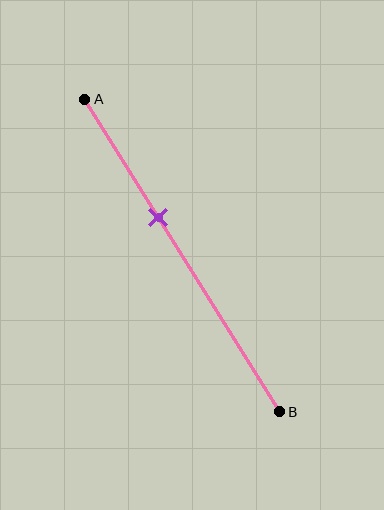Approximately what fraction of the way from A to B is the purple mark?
The purple mark is approximately 40% of the way from A to B.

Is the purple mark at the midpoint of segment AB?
No, the mark is at about 40% from A, not at the 50% midpoint.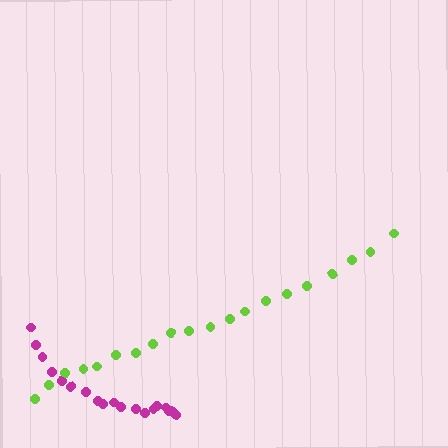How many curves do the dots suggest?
There are 2 distinct paths.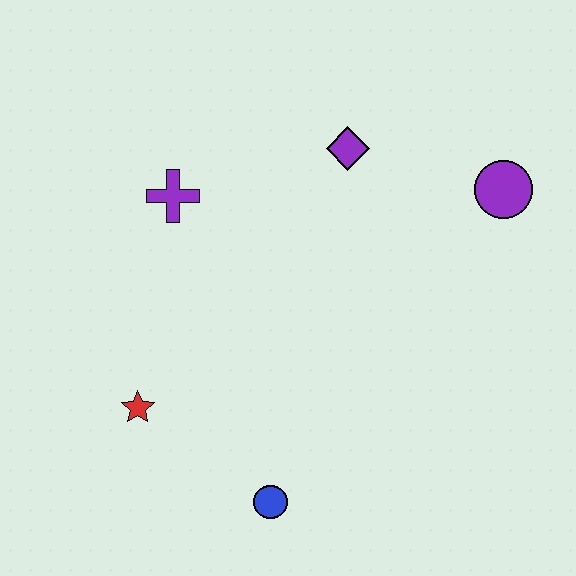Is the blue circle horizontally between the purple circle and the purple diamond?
No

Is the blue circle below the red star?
Yes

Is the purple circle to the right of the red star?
Yes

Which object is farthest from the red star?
The purple circle is farthest from the red star.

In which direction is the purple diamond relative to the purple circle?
The purple diamond is to the left of the purple circle.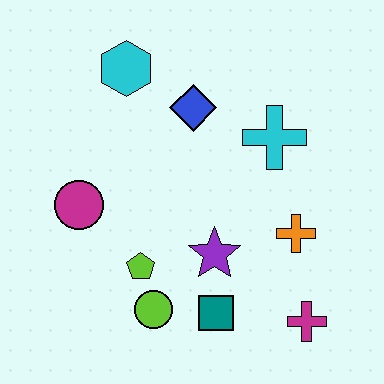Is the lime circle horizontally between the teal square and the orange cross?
No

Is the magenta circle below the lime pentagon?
No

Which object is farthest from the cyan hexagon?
The magenta cross is farthest from the cyan hexagon.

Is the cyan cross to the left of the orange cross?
Yes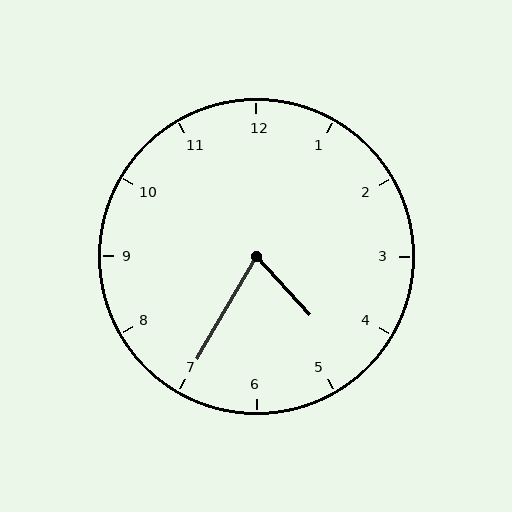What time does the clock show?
4:35.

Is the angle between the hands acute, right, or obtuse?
It is acute.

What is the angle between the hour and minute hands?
Approximately 72 degrees.